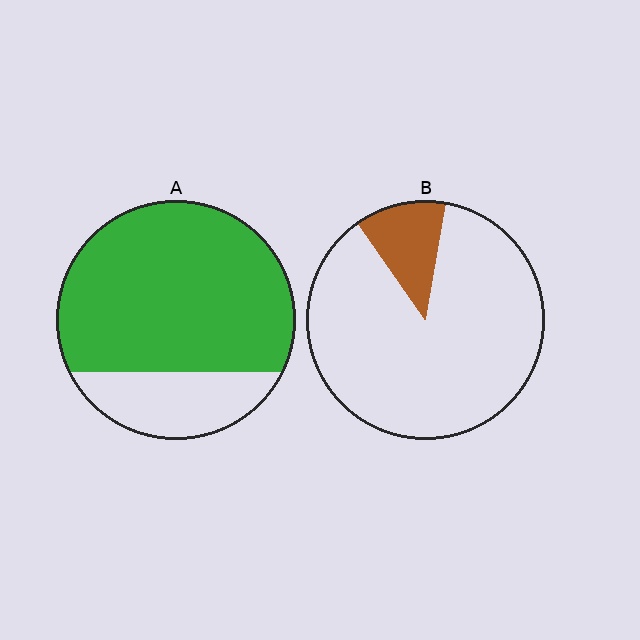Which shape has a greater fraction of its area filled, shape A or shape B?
Shape A.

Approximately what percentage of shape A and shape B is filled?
A is approximately 75% and B is approximately 15%.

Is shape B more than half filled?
No.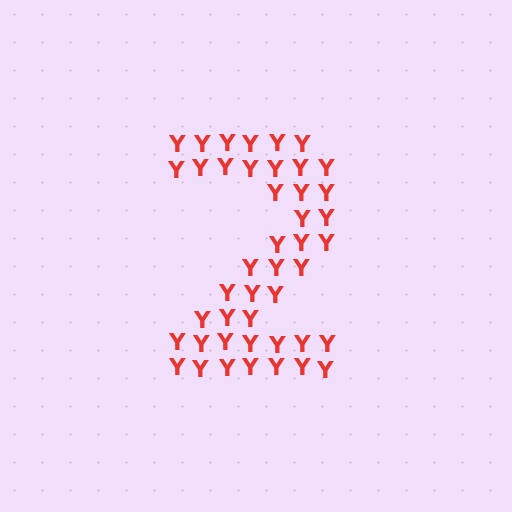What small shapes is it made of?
It is made of small letter Y's.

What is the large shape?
The large shape is the digit 2.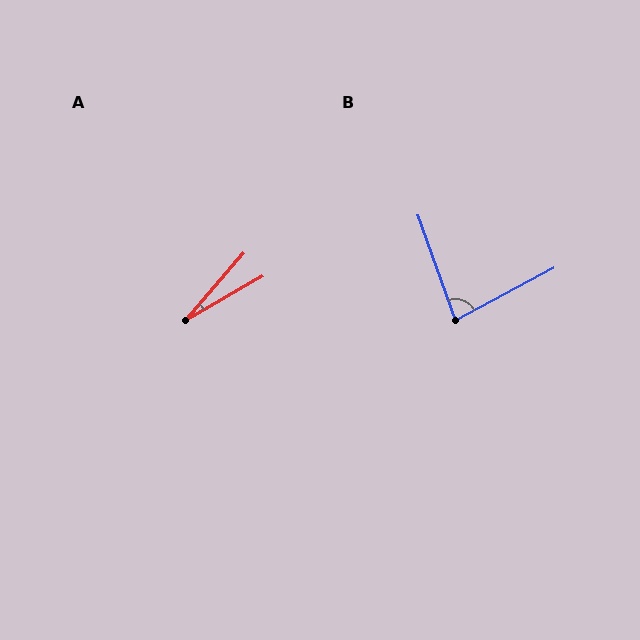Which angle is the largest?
B, at approximately 82 degrees.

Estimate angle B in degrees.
Approximately 82 degrees.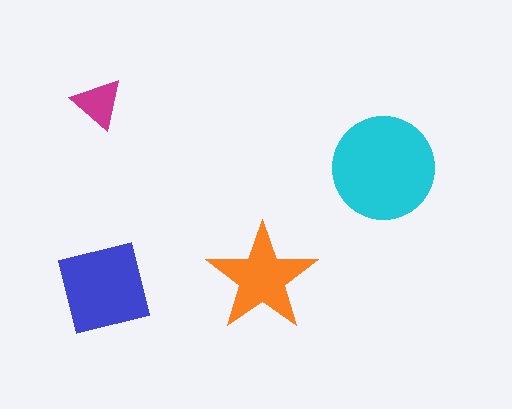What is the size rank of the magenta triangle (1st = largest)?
4th.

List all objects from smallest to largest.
The magenta triangle, the orange star, the blue square, the cyan circle.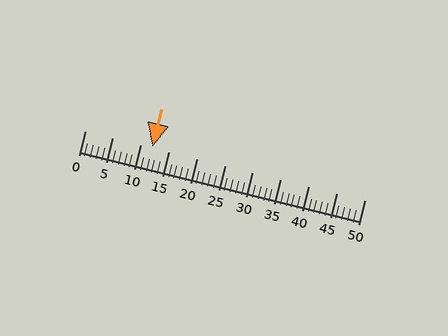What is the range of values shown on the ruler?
The ruler shows values from 0 to 50.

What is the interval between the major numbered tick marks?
The major tick marks are spaced 5 units apart.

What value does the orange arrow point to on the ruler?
The orange arrow points to approximately 12.